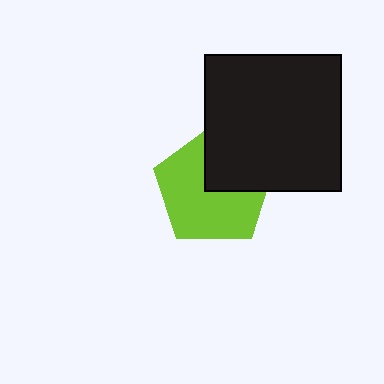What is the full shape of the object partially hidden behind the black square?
The partially hidden object is a lime pentagon.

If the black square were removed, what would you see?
You would see the complete lime pentagon.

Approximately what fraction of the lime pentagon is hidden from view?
Roughly 34% of the lime pentagon is hidden behind the black square.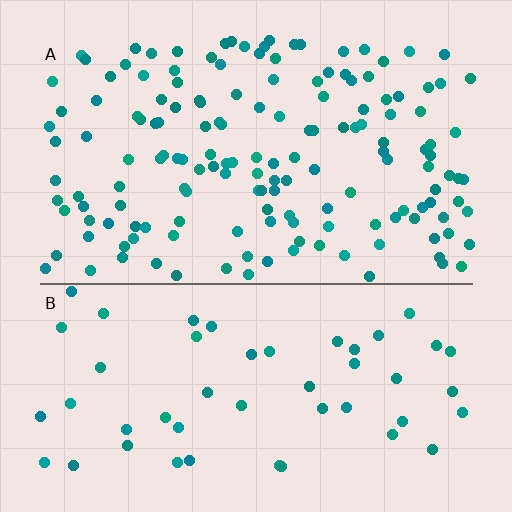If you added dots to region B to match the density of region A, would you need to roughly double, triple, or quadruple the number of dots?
Approximately triple.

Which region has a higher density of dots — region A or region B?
A (the top).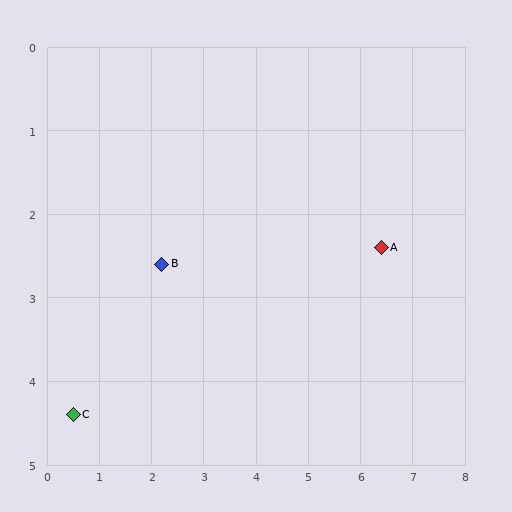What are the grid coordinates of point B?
Point B is at approximately (2.2, 2.6).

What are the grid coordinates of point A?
Point A is at approximately (6.4, 2.4).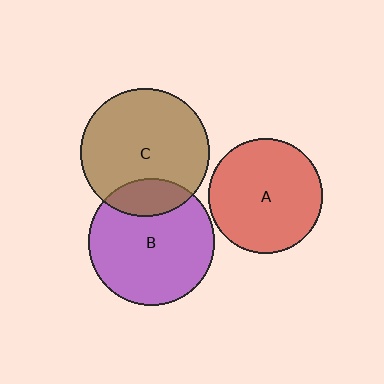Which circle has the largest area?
Circle C (brown).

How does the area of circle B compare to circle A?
Approximately 1.2 times.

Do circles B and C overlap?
Yes.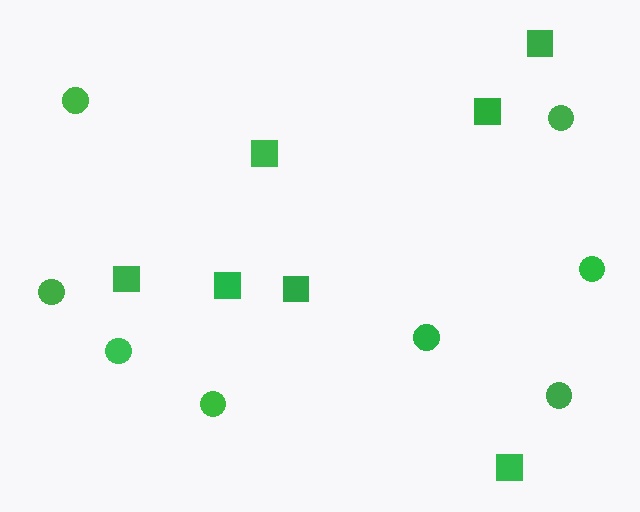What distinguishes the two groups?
There are 2 groups: one group of squares (7) and one group of circles (8).